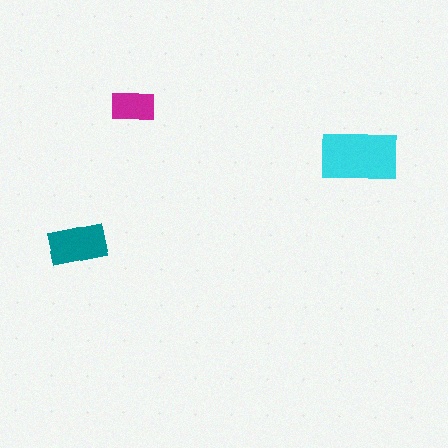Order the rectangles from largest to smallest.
the cyan one, the teal one, the magenta one.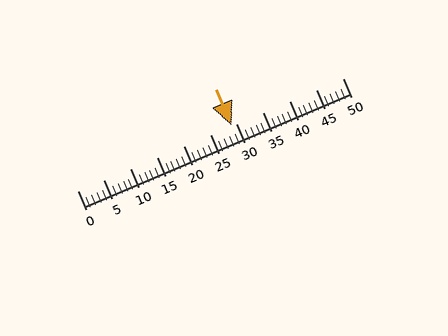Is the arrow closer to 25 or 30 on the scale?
The arrow is closer to 30.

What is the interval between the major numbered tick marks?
The major tick marks are spaced 5 units apart.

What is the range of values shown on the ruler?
The ruler shows values from 0 to 50.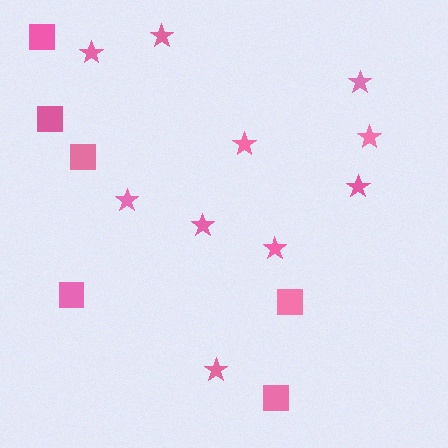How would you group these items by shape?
There are 2 groups: one group of squares (6) and one group of stars (10).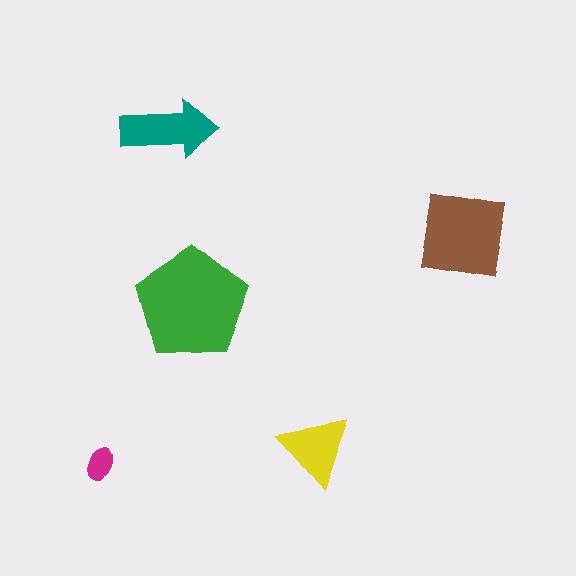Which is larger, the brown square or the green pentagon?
The green pentagon.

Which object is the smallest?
The magenta ellipse.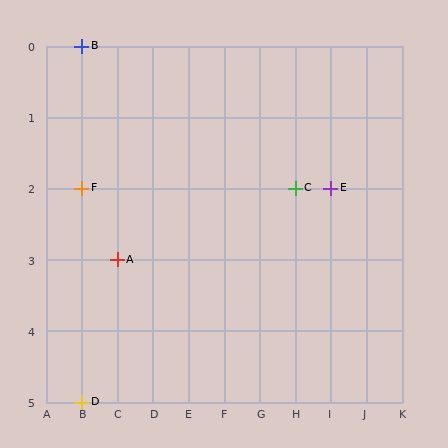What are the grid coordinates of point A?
Point A is at grid coordinates (C, 3).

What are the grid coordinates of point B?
Point B is at grid coordinates (B, 0).